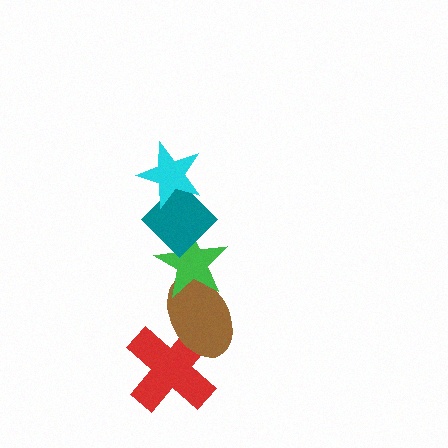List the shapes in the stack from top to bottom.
From top to bottom: the cyan star, the teal diamond, the green star, the brown ellipse, the red cross.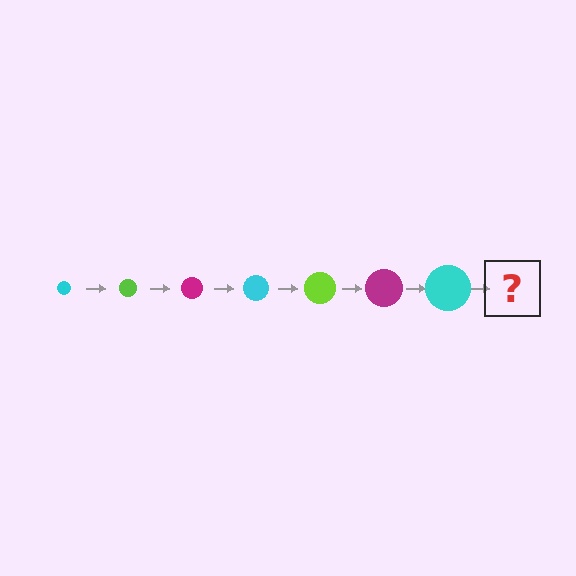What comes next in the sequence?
The next element should be a lime circle, larger than the previous one.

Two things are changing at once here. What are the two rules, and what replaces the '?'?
The two rules are that the circle grows larger each step and the color cycles through cyan, lime, and magenta. The '?' should be a lime circle, larger than the previous one.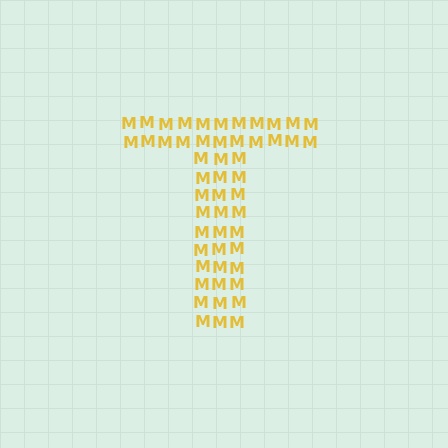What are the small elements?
The small elements are letter M's.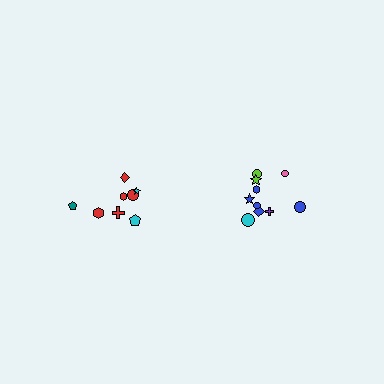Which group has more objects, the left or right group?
The right group.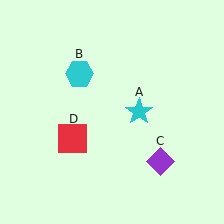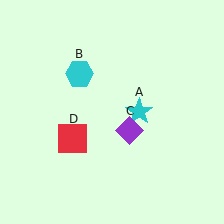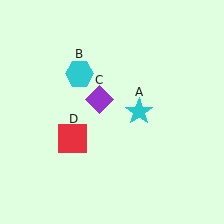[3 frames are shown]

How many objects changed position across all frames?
1 object changed position: purple diamond (object C).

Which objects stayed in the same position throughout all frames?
Cyan star (object A) and cyan hexagon (object B) and red square (object D) remained stationary.